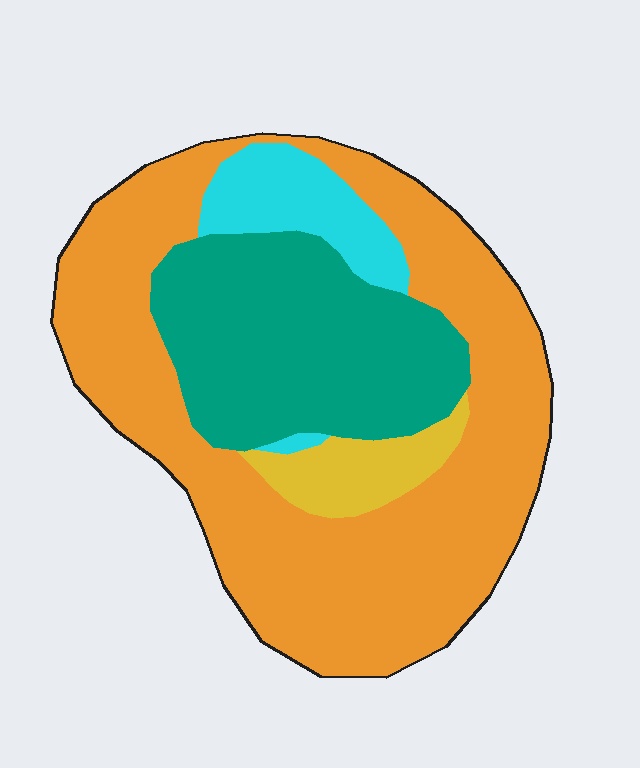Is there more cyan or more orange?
Orange.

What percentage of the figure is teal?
Teal covers around 25% of the figure.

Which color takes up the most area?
Orange, at roughly 55%.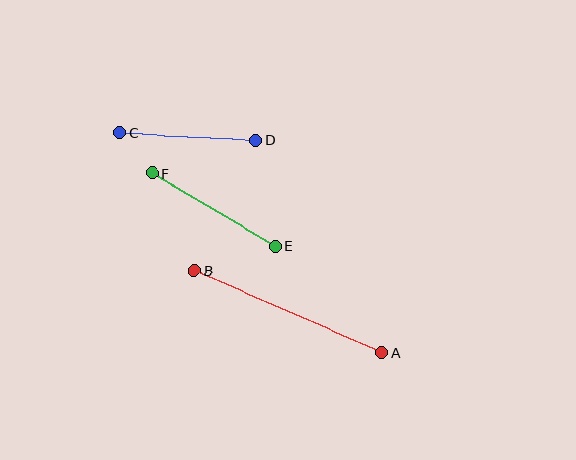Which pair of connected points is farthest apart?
Points A and B are farthest apart.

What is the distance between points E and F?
The distance is approximately 143 pixels.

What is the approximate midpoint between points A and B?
The midpoint is at approximately (288, 312) pixels.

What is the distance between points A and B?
The distance is approximately 204 pixels.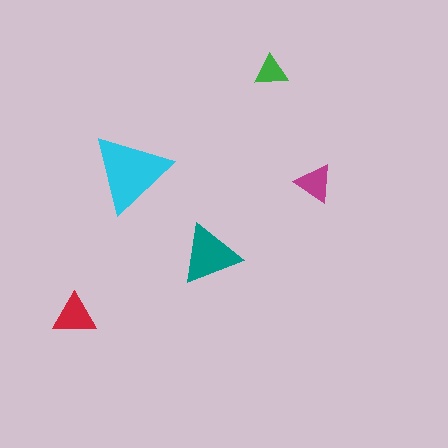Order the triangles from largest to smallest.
the cyan one, the teal one, the red one, the magenta one, the green one.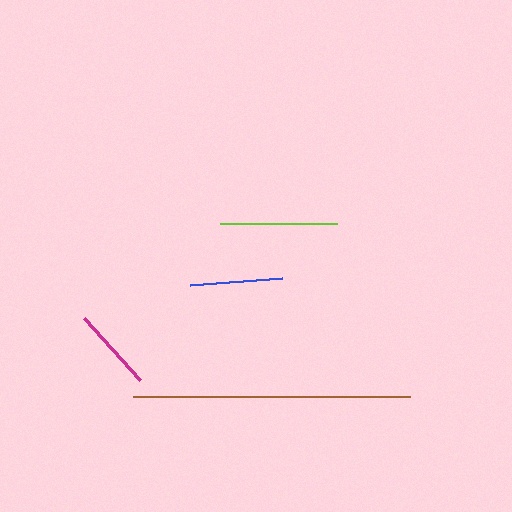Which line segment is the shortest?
The magenta line is the shortest at approximately 84 pixels.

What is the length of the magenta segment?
The magenta segment is approximately 84 pixels long.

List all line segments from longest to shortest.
From longest to shortest: brown, lime, blue, magenta.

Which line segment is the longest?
The brown line is the longest at approximately 277 pixels.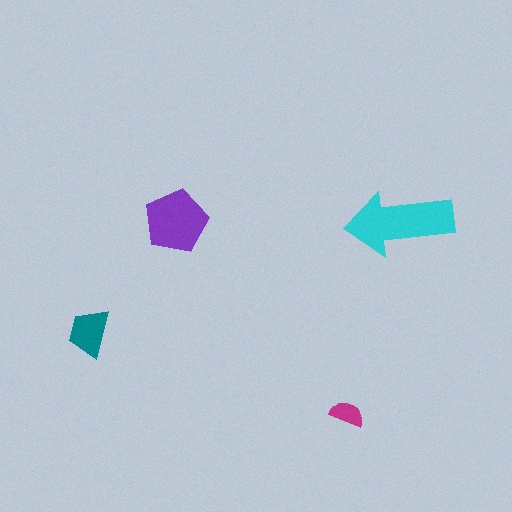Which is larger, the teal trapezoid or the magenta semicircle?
The teal trapezoid.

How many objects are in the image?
There are 4 objects in the image.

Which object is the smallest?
The magenta semicircle.